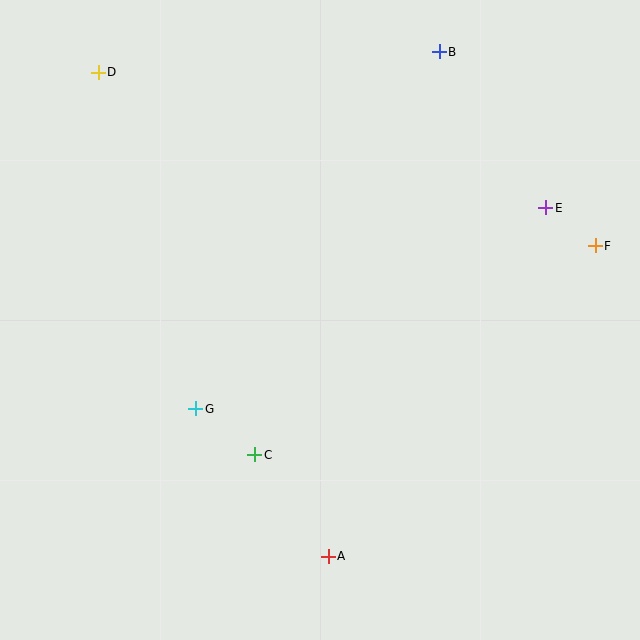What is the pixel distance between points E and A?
The distance between E and A is 411 pixels.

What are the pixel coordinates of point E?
Point E is at (546, 208).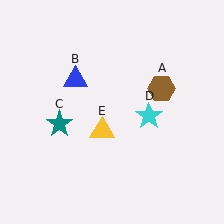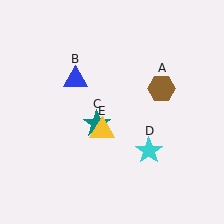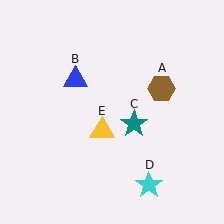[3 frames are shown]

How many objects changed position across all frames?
2 objects changed position: teal star (object C), cyan star (object D).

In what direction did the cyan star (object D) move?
The cyan star (object D) moved down.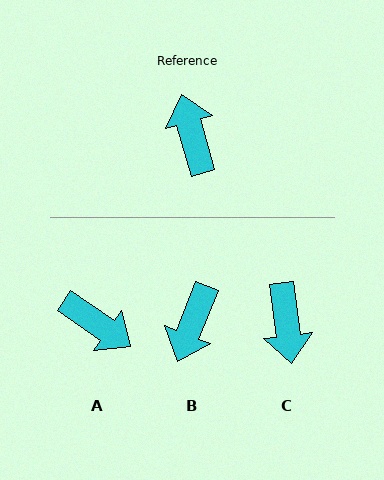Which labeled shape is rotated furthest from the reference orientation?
C, about 171 degrees away.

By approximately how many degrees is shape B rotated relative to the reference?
Approximately 143 degrees counter-clockwise.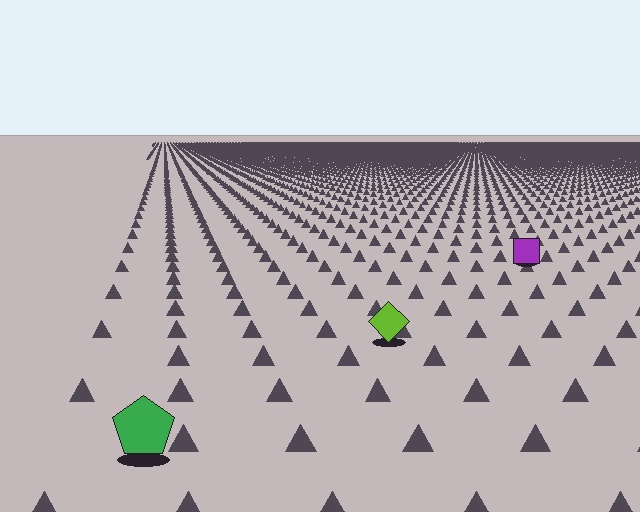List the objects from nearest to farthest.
From nearest to farthest: the green pentagon, the lime diamond, the purple square.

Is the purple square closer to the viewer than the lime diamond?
No. The lime diamond is closer — you can tell from the texture gradient: the ground texture is coarser near it.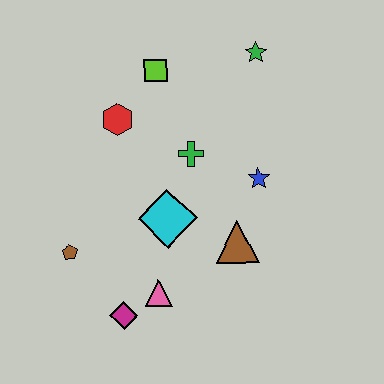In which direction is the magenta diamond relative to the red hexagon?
The magenta diamond is below the red hexagon.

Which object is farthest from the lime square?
The magenta diamond is farthest from the lime square.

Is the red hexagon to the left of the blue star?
Yes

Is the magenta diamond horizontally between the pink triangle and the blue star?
No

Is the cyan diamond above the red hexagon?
No